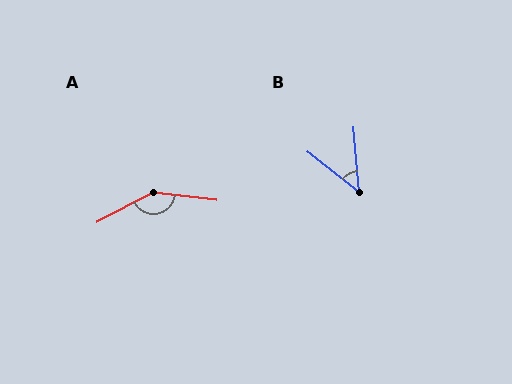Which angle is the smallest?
B, at approximately 48 degrees.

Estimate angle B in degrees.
Approximately 48 degrees.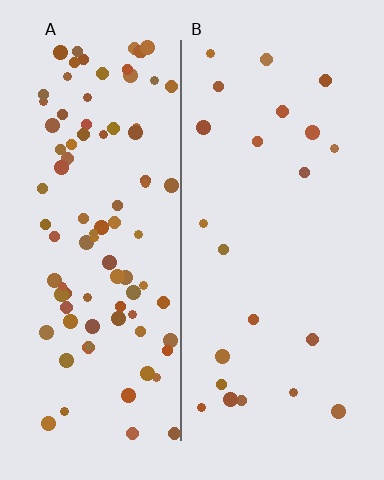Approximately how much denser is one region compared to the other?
Approximately 4.2× — region A over region B.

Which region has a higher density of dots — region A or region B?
A (the left).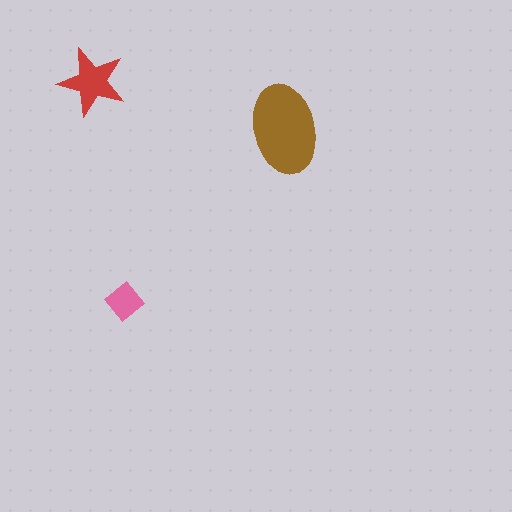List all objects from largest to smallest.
The brown ellipse, the red star, the pink diamond.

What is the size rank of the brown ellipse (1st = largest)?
1st.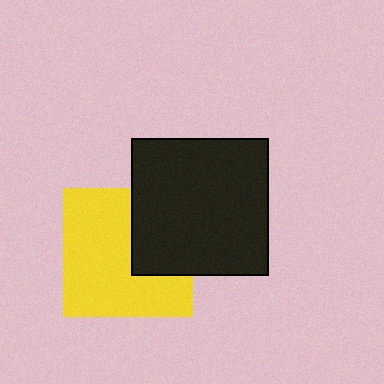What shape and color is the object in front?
The object in front is a black square.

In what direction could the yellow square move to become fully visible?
The yellow square could move left. That would shift it out from behind the black square entirely.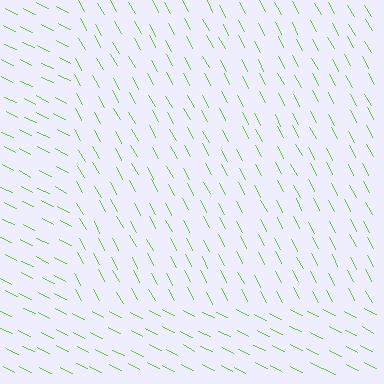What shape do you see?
I see a rectangle.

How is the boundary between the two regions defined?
The boundary is defined purely by a change in line orientation (approximately 36 degrees difference). All lines are the same color and thickness.